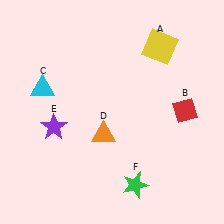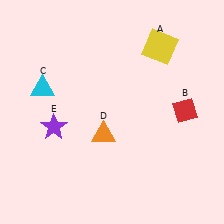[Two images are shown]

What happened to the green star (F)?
The green star (F) was removed in Image 2. It was in the bottom-right area of Image 1.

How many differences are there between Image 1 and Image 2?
There is 1 difference between the two images.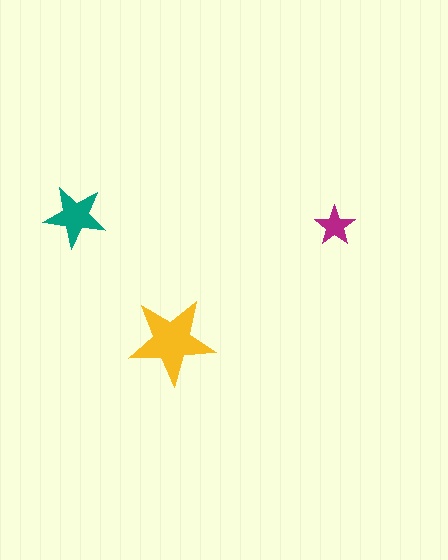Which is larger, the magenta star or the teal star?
The teal one.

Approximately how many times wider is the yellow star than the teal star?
About 1.5 times wider.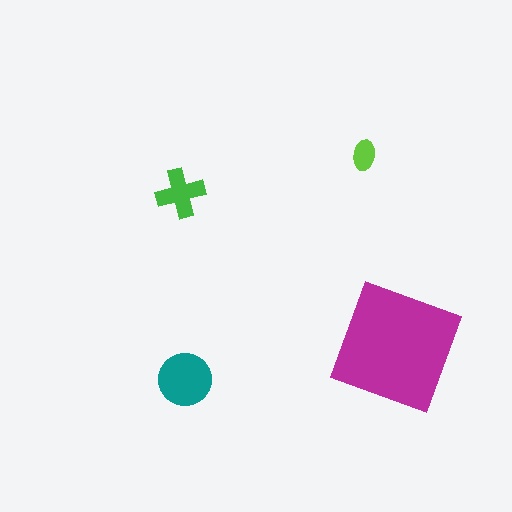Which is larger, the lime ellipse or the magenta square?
The magenta square.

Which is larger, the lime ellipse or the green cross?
The green cross.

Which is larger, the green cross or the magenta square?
The magenta square.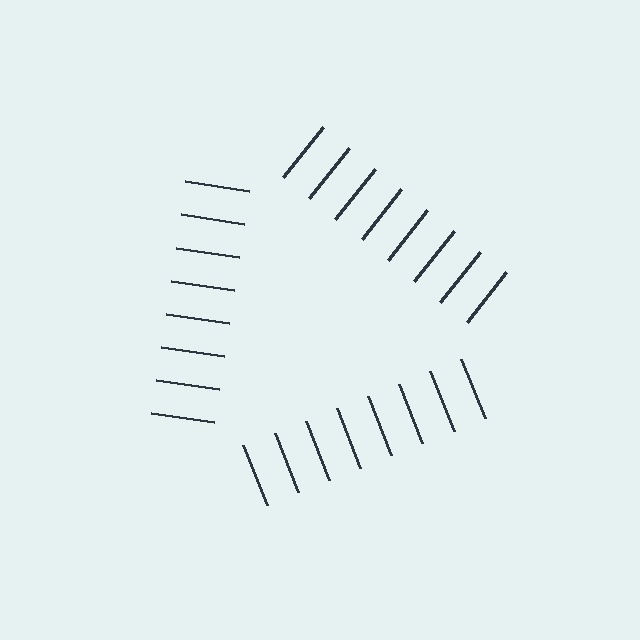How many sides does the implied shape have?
3 sides — the line-ends trace a triangle.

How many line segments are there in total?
24 — 8 along each of the 3 edges.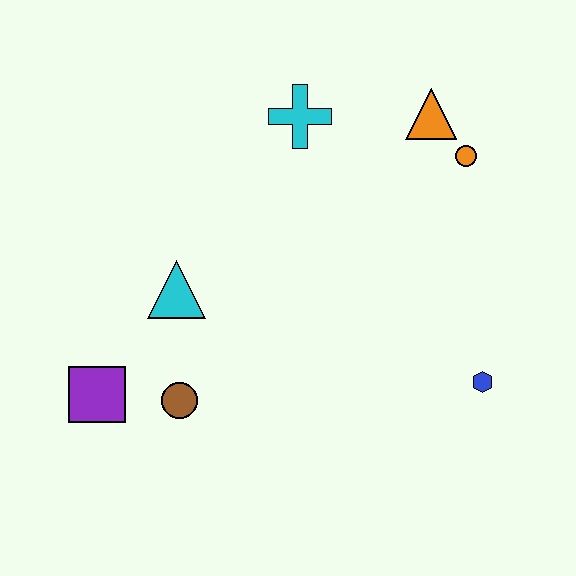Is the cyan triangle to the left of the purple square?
No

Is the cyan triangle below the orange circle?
Yes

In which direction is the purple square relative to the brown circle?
The purple square is to the left of the brown circle.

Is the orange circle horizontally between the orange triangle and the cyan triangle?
No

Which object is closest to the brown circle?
The purple square is closest to the brown circle.